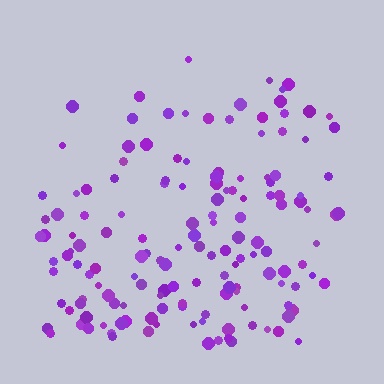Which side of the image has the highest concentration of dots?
The bottom.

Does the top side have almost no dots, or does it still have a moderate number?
Still a moderate number, just noticeably fewer than the bottom.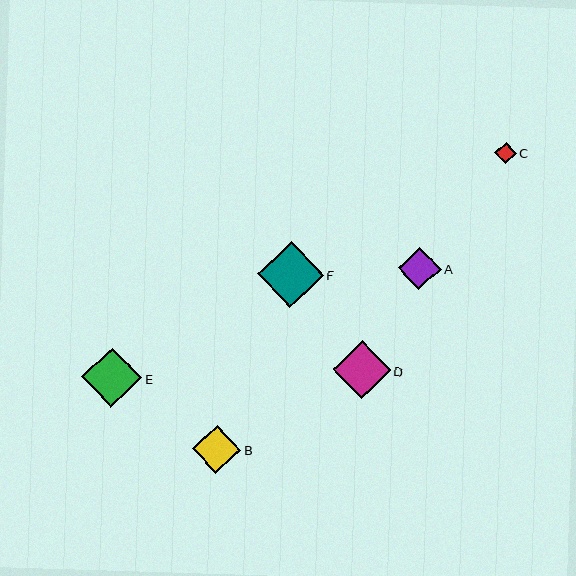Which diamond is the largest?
Diamond F is the largest with a size of approximately 66 pixels.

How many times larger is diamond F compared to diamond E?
Diamond F is approximately 1.1 times the size of diamond E.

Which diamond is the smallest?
Diamond C is the smallest with a size of approximately 22 pixels.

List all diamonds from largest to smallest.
From largest to smallest: F, E, D, B, A, C.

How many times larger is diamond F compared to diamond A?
Diamond F is approximately 1.6 times the size of diamond A.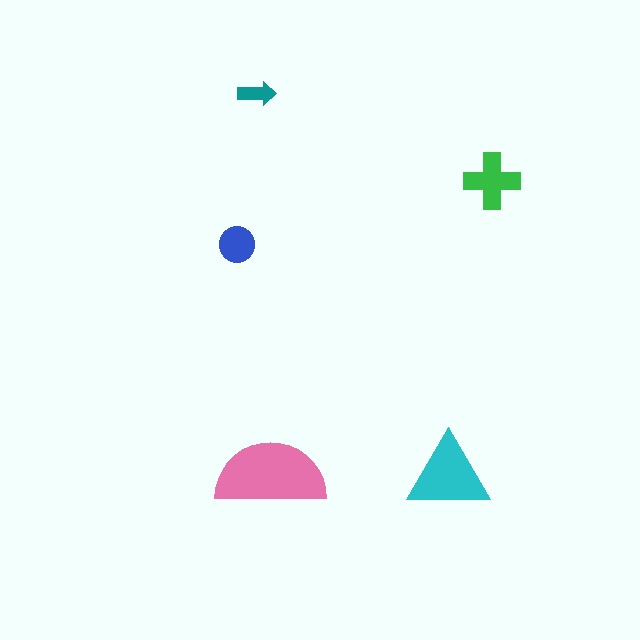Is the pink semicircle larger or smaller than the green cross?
Larger.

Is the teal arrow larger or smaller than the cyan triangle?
Smaller.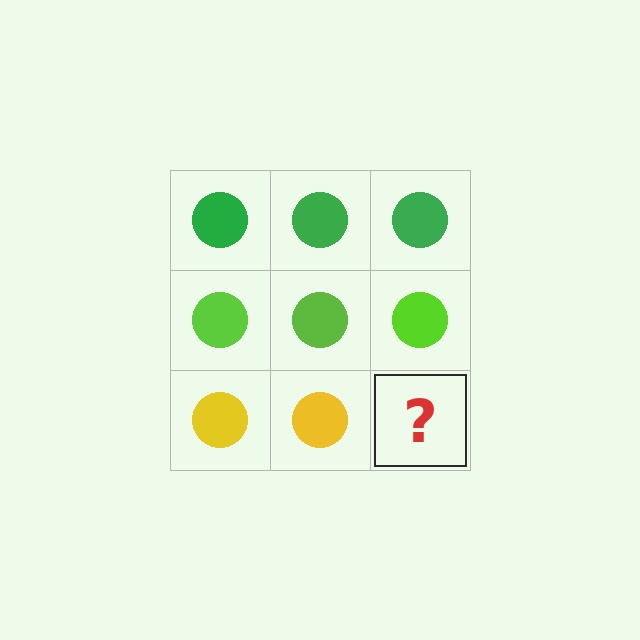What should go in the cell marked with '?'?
The missing cell should contain a yellow circle.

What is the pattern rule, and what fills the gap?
The rule is that each row has a consistent color. The gap should be filled with a yellow circle.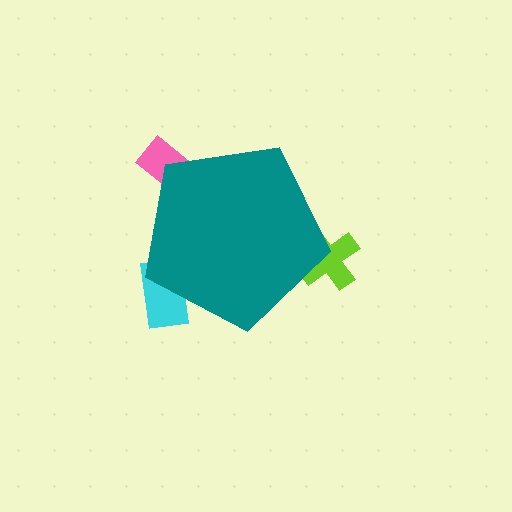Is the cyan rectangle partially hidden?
Yes, the cyan rectangle is partially hidden behind the teal pentagon.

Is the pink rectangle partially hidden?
Yes, the pink rectangle is partially hidden behind the teal pentagon.